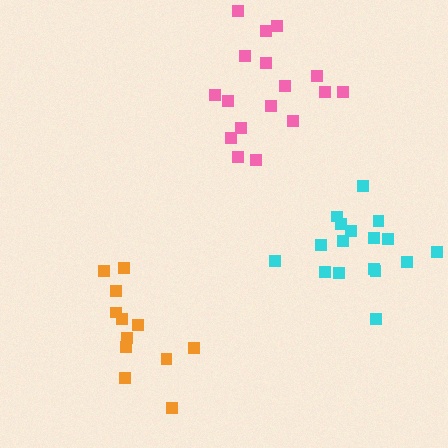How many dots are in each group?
Group 1: 17 dots, Group 2: 17 dots, Group 3: 12 dots (46 total).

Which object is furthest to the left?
The orange cluster is leftmost.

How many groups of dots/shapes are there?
There are 3 groups.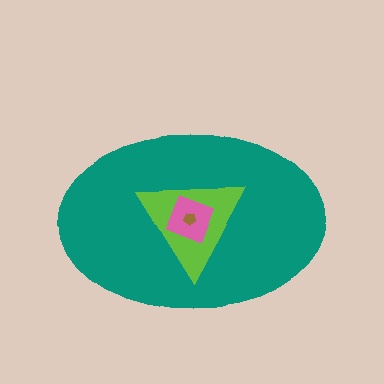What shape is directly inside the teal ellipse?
The lime triangle.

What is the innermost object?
The brown pentagon.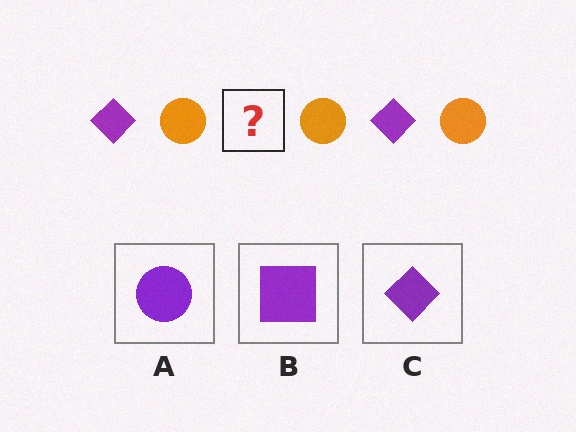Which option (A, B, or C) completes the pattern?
C.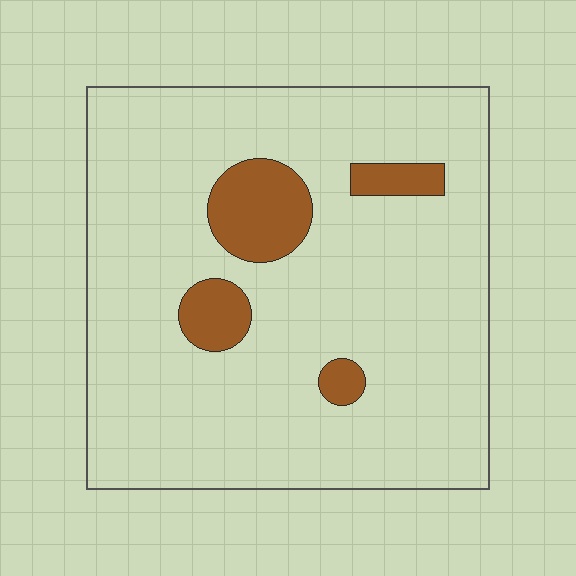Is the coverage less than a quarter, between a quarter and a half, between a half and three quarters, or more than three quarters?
Less than a quarter.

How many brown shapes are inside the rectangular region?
4.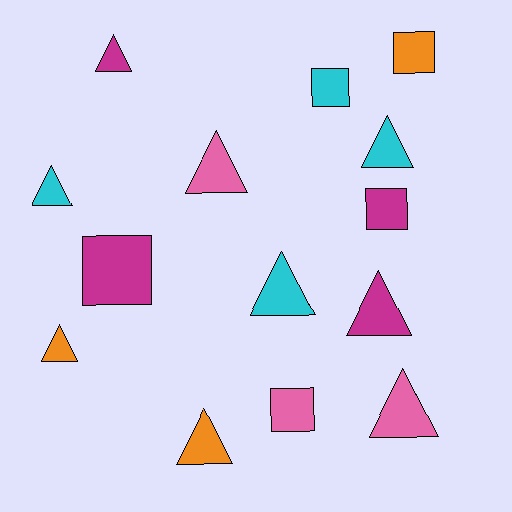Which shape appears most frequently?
Triangle, with 9 objects.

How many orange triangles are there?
There are 2 orange triangles.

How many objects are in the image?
There are 14 objects.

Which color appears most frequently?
Cyan, with 4 objects.